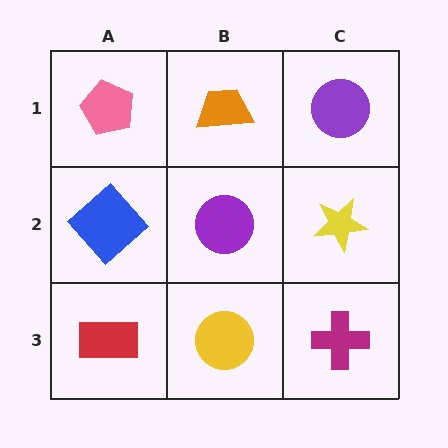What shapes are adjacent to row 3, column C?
A yellow star (row 2, column C), a yellow circle (row 3, column B).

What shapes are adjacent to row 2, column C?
A purple circle (row 1, column C), a magenta cross (row 3, column C), a purple circle (row 2, column B).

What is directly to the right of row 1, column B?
A purple circle.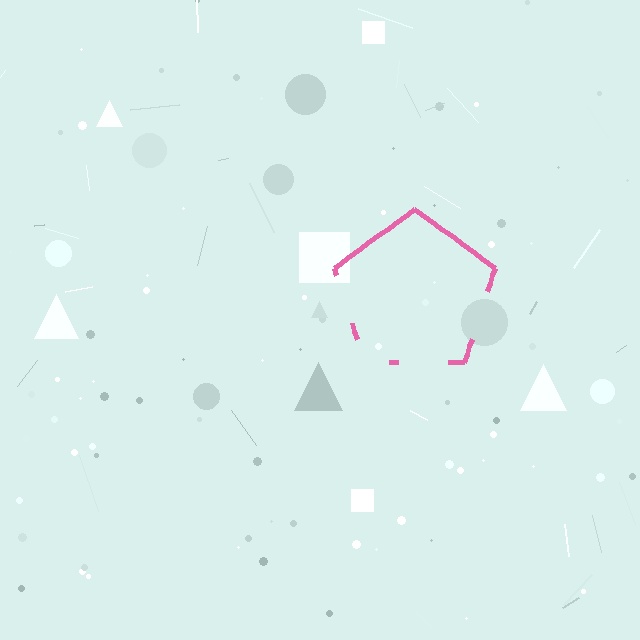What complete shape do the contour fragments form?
The contour fragments form a pentagon.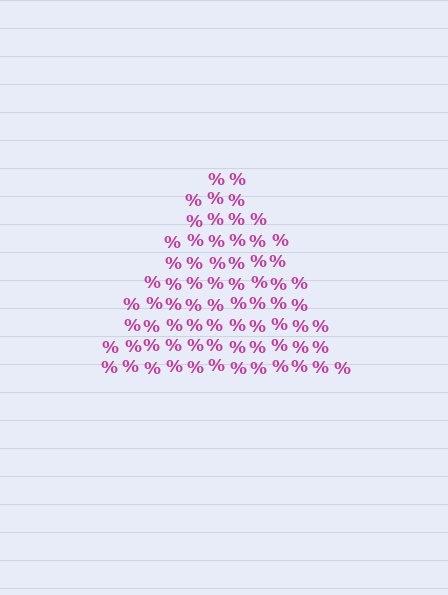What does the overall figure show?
The overall figure shows a triangle.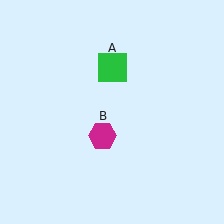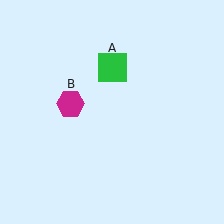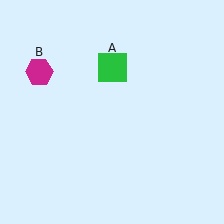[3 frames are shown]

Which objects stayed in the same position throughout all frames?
Green square (object A) remained stationary.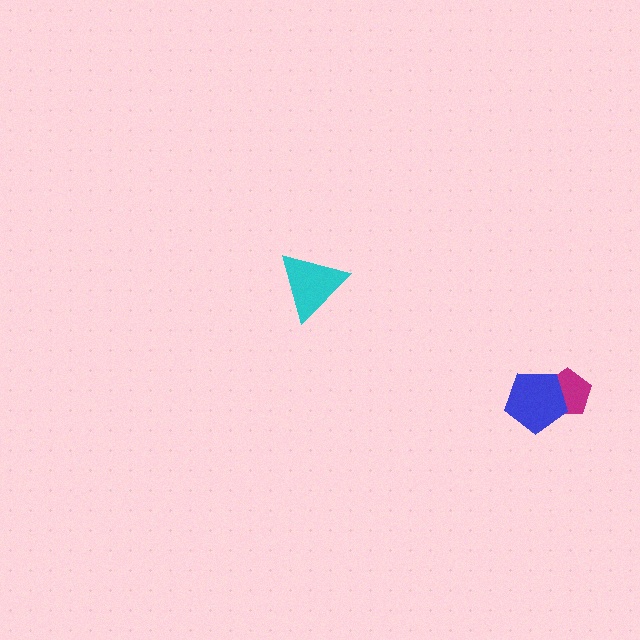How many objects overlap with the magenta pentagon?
1 object overlaps with the magenta pentagon.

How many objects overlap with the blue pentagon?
1 object overlaps with the blue pentagon.